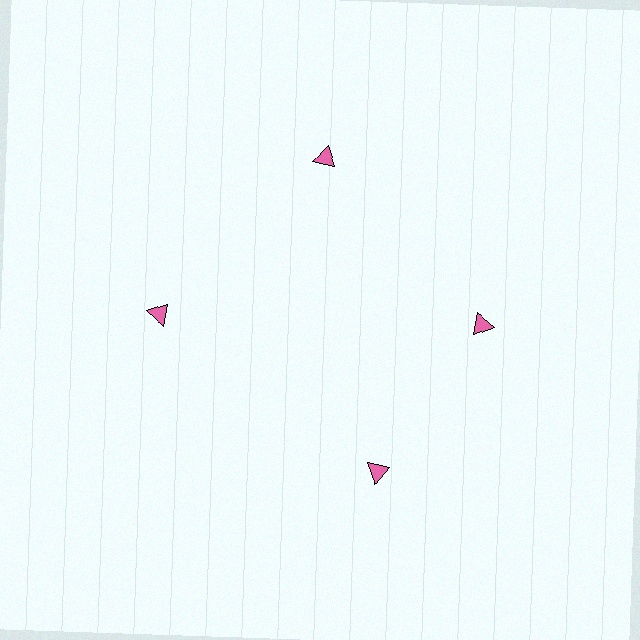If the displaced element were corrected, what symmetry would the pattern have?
It would have 4-fold rotational symmetry — the pattern would map onto itself every 90 degrees.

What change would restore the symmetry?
The symmetry would be restored by rotating it back into even spacing with its neighbors so that all 4 triangles sit at equal angles and equal distance from the center.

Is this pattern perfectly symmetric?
No. The 4 pink triangles are arranged in a ring, but one element near the 6 o'clock position is rotated out of alignment along the ring, breaking the 4-fold rotational symmetry.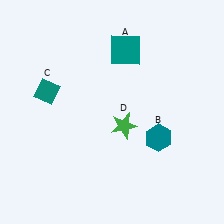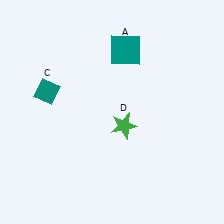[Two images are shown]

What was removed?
The teal hexagon (B) was removed in Image 2.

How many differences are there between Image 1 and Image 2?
There is 1 difference between the two images.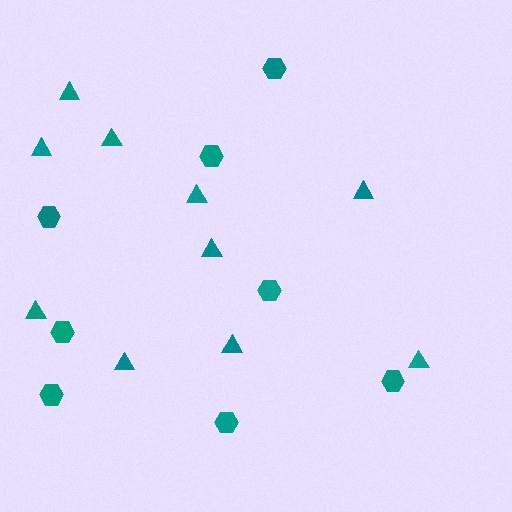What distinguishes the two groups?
There are 2 groups: one group of triangles (10) and one group of hexagons (8).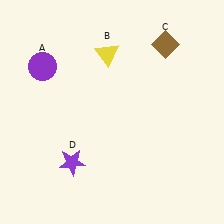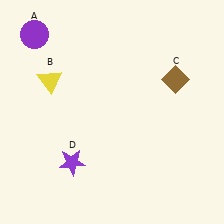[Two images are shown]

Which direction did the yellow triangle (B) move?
The yellow triangle (B) moved left.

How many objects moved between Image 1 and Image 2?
3 objects moved between the two images.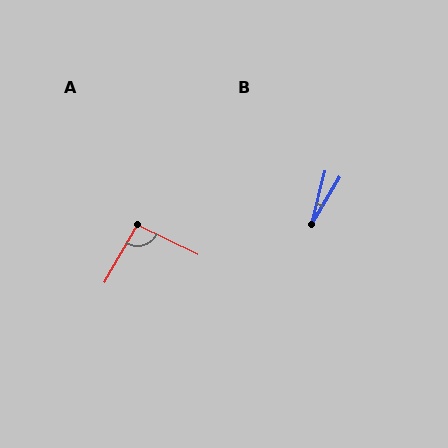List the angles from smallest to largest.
B (17°), A (94°).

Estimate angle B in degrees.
Approximately 17 degrees.